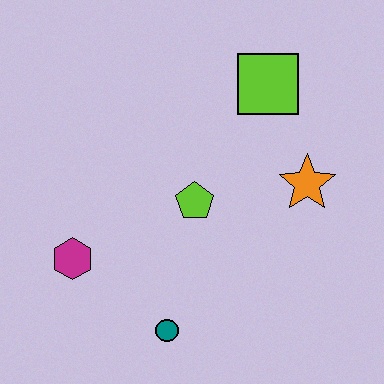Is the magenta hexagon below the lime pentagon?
Yes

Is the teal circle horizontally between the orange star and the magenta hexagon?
Yes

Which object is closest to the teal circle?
The magenta hexagon is closest to the teal circle.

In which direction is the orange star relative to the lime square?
The orange star is below the lime square.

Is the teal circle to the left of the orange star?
Yes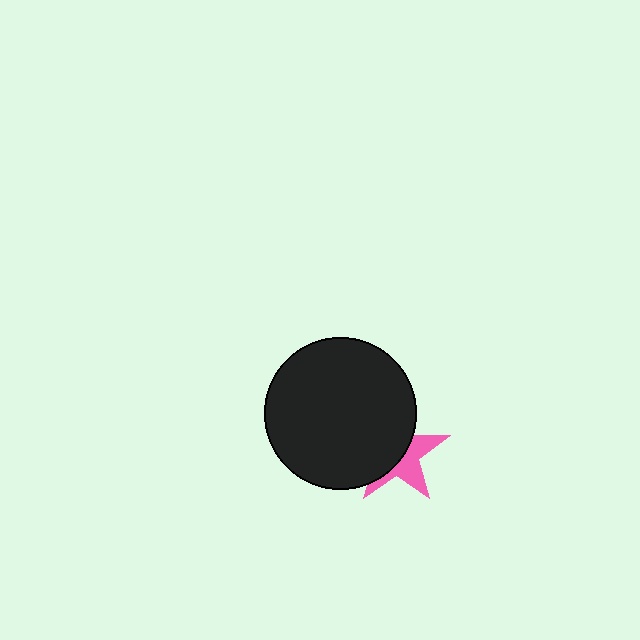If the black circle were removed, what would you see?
You would see the complete pink star.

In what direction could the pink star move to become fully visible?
The pink star could move right. That would shift it out from behind the black circle entirely.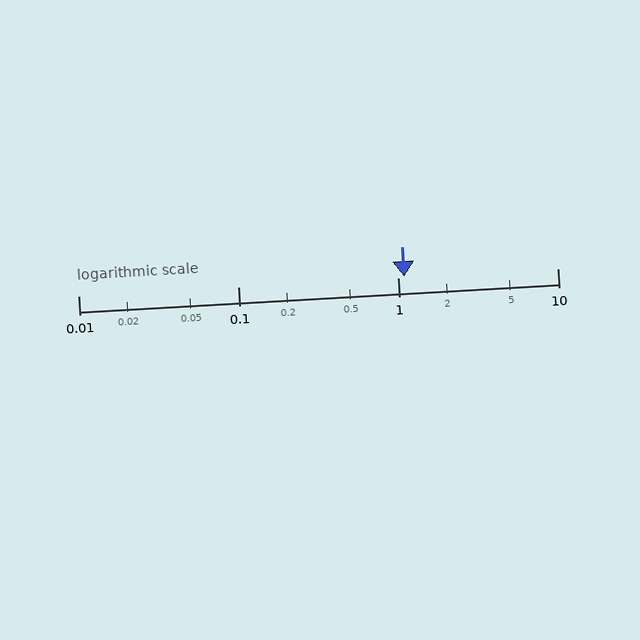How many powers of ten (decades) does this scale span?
The scale spans 3 decades, from 0.01 to 10.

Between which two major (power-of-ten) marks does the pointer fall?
The pointer is between 1 and 10.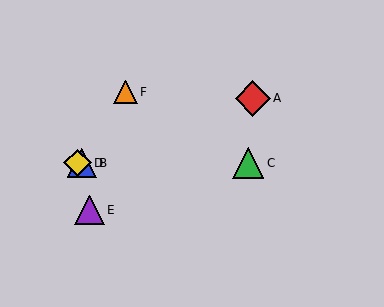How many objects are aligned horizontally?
3 objects (B, C, D) are aligned horizontally.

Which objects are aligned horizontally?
Objects B, C, D are aligned horizontally.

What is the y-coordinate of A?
Object A is at y≈98.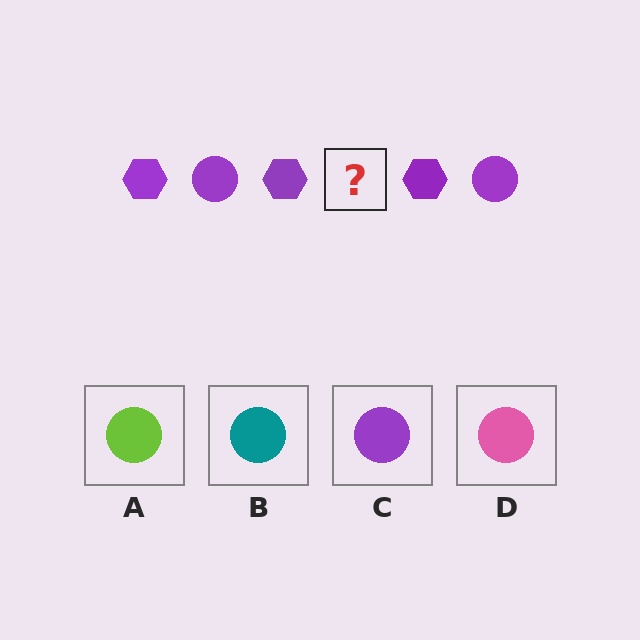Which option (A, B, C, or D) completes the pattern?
C.